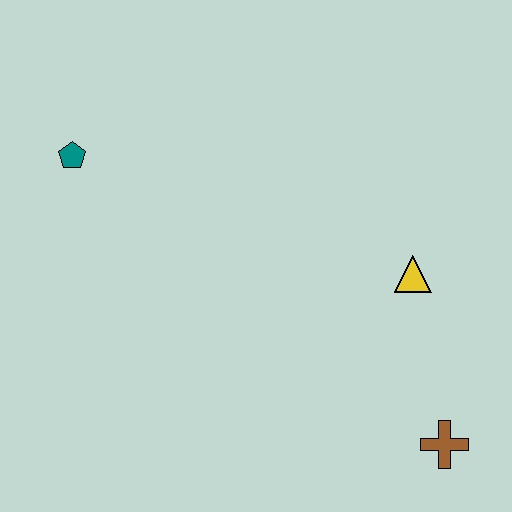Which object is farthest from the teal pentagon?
The brown cross is farthest from the teal pentagon.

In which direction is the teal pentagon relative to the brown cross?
The teal pentagon is to the left of the brown cross.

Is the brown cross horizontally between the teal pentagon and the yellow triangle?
No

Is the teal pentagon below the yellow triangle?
No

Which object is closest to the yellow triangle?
The brown cross is closest to the yellow triangle.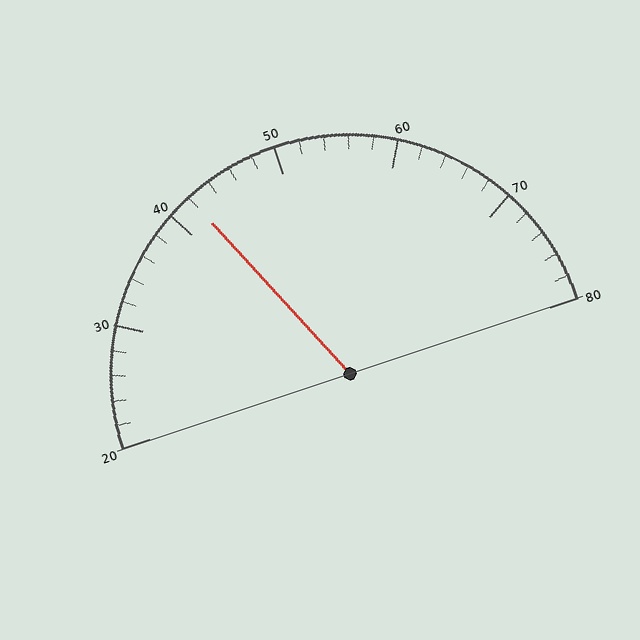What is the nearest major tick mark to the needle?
The nearest major tick mark is 40.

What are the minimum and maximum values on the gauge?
The gauge ranges from 20 to 80.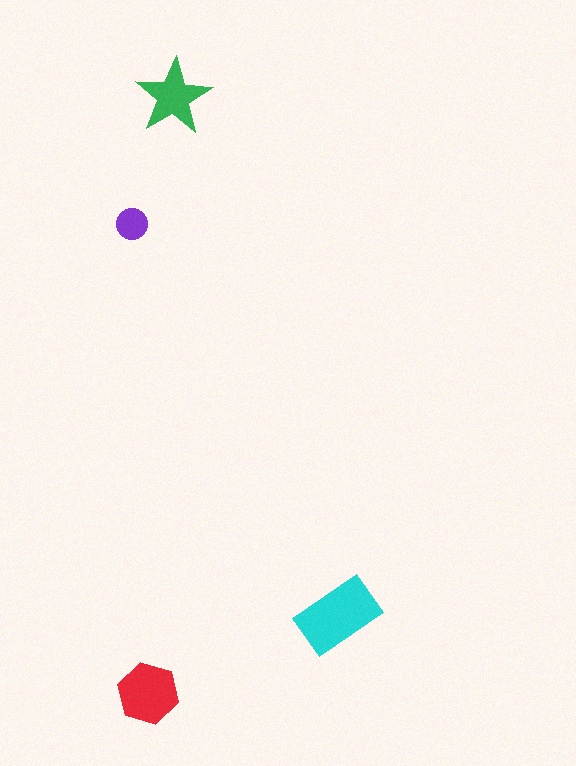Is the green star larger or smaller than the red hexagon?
Smaller.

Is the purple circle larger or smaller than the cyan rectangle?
Smaller.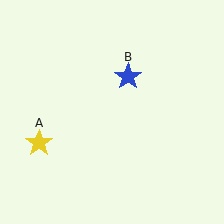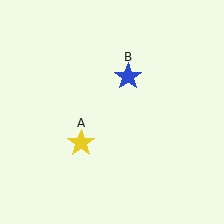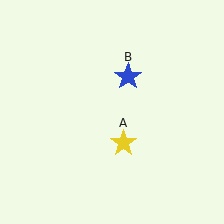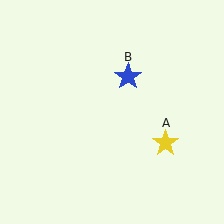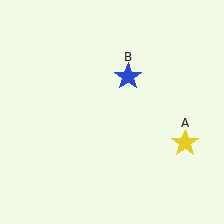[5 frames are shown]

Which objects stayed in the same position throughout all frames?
Blue star (object B) remained stationary.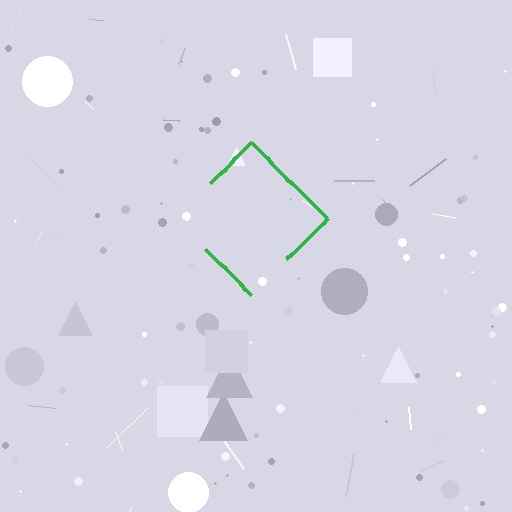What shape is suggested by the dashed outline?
The dashed outline suggests a diamond.